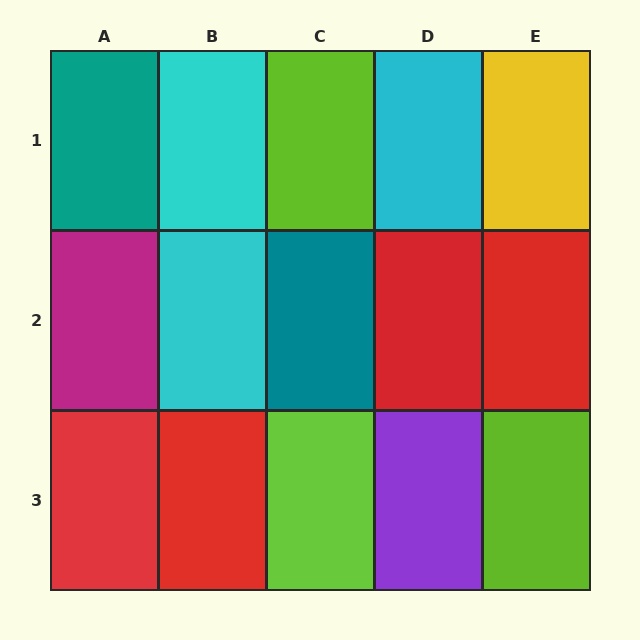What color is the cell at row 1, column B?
Cyan.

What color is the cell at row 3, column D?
Purple.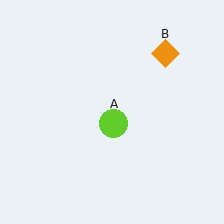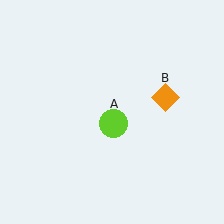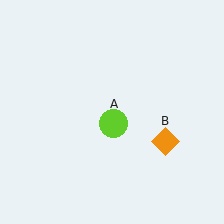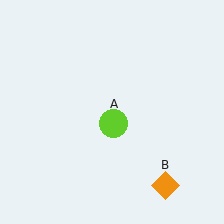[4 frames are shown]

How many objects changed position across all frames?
1 object changed position: orange diamond (object B).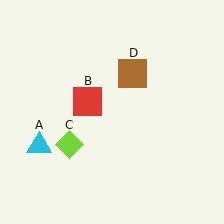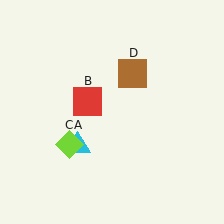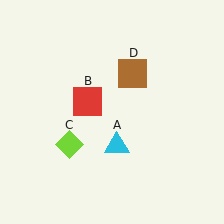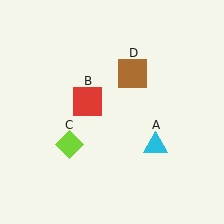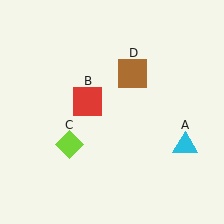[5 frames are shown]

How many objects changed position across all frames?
1 object changed position: cyan triangle (object A).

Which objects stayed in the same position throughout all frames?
Red square (object B) and lime diamond (object C) and brown square (object D) remained stationary.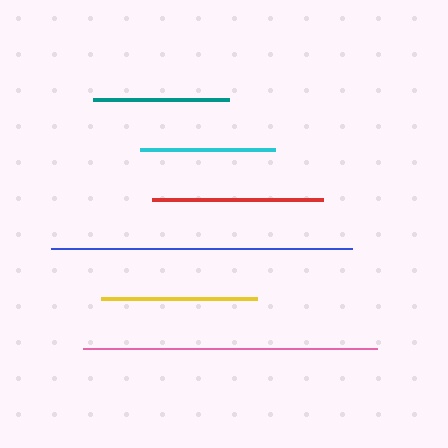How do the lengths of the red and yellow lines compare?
The red and yellow lines are approximately the same length.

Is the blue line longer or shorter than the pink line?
The blue line is longer than the pink line.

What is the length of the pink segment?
The pink segment is approximately 293 pixels long.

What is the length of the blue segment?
The blue segment is approximately 300 pixels long.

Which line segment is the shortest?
The cyan line is the shortest at approximately 136 pixels.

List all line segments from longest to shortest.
From longest to shortest: blue, pink, red, yellow, teal, cyan.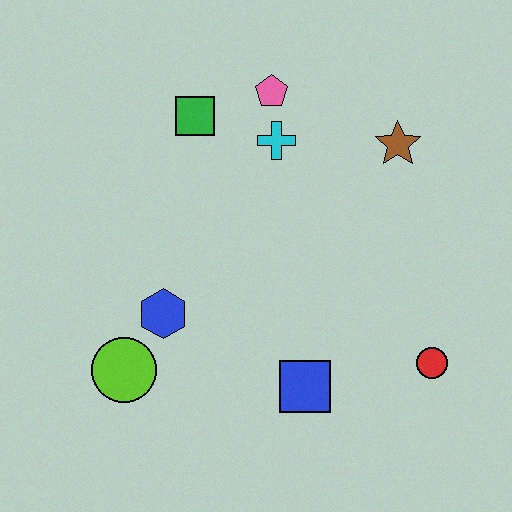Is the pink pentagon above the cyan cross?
Yes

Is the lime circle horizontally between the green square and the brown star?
No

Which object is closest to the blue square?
The red circle is closest to the blue square.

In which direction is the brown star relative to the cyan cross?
The brown star is to the right of the cyan cross.